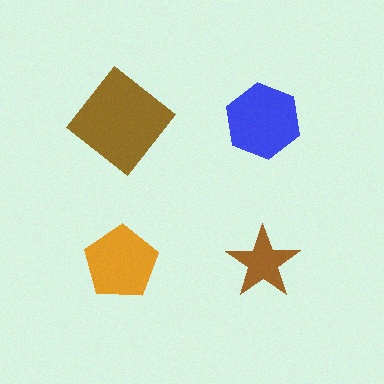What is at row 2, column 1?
An orange pentagon.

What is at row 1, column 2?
A blue hexagon.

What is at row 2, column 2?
A brown star.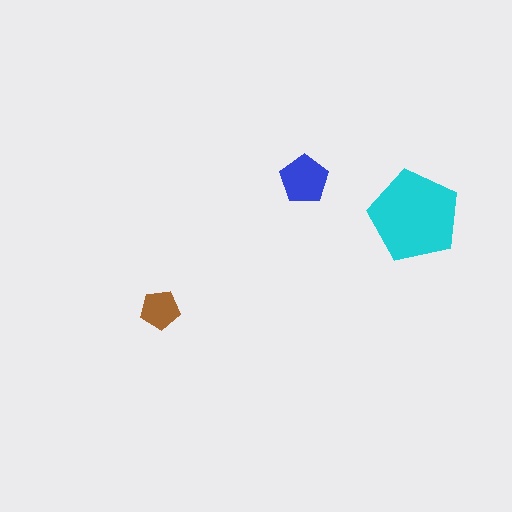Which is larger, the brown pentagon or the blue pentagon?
The blue one.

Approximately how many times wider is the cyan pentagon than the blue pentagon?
About 2 times wider.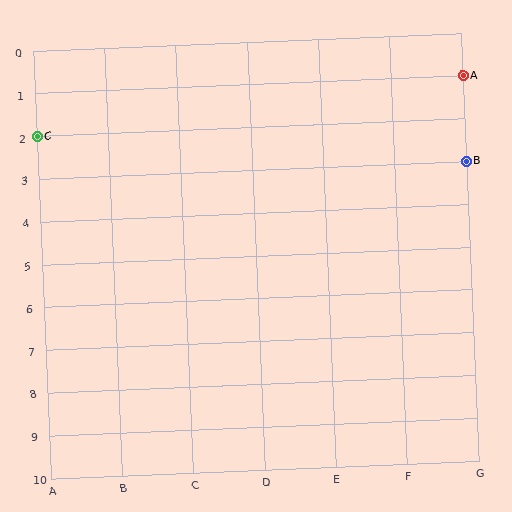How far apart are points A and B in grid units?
Points A and B are 2 rows apart.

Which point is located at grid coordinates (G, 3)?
Point B is at (G, 3).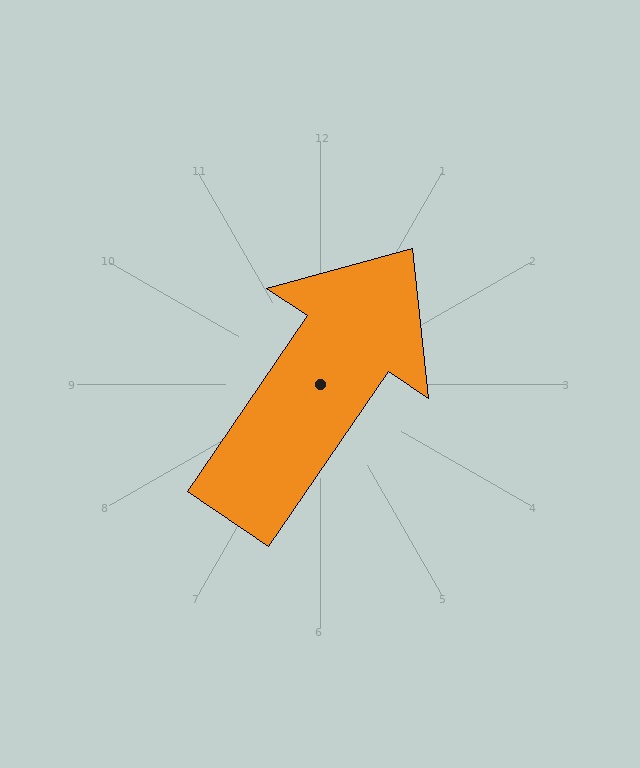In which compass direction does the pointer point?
Northeast.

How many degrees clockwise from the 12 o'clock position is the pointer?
Approximately 34 degrees.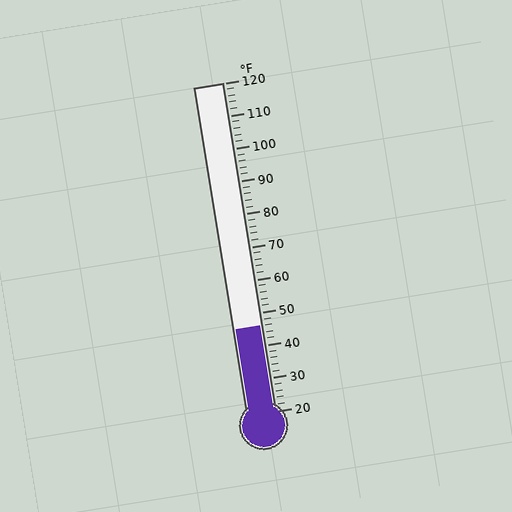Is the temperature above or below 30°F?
The temperature is above 30°F.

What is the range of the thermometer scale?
The thermometer scale ranges from 20°F to 120°F.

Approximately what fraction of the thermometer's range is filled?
The thermometer is filled to approximately 25% of its range.